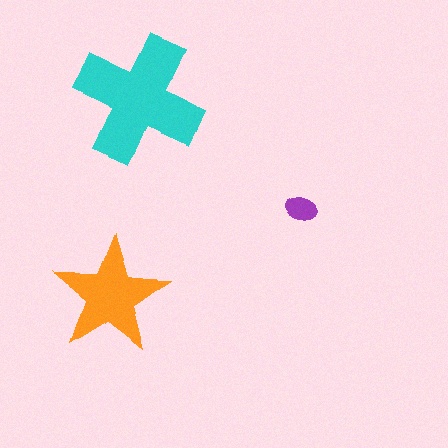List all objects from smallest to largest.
The purple ellipse, the orange star, the cyan cross.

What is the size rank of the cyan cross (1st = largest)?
1st.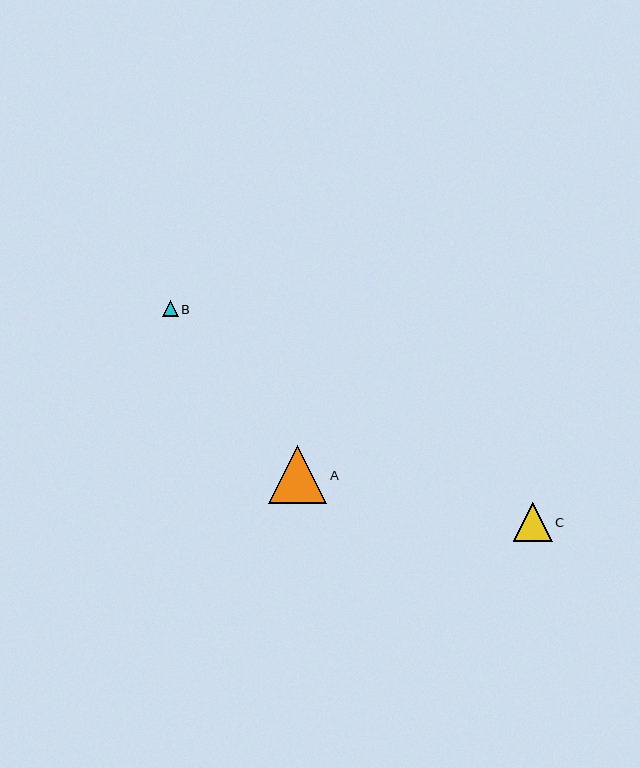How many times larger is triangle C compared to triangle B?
Triangle C is approximately 2.4 times the size of triangle B.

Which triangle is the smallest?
Triangle B is the smallest with a size of approximately 16 pixels.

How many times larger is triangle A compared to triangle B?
Triangle A is approximately 3.6 times the size of triangle B.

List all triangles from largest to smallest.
From largest to smallest: A, C, B.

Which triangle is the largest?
Triangle A is the largest with a size of approximately 58 pixels.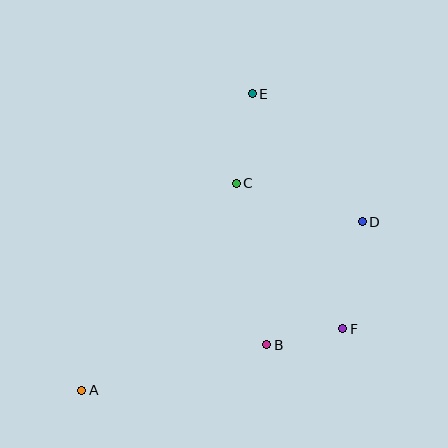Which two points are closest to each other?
Points B and F are closest to each other.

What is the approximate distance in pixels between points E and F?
The distance between E and F is approximately 252 pixels.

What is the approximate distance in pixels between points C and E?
The distance between C and E is approximately 91 pixels.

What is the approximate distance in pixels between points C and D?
The distance between C and D is approximately 132 pixels.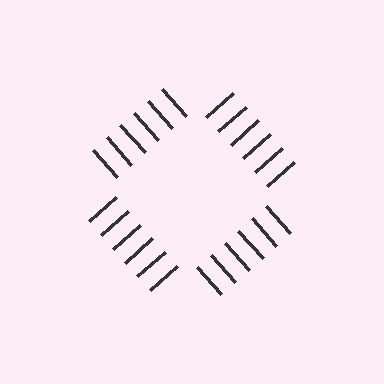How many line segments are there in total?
24 — 6 along each of the 4 edges.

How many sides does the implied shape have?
4 sides — the line-ends trace a square.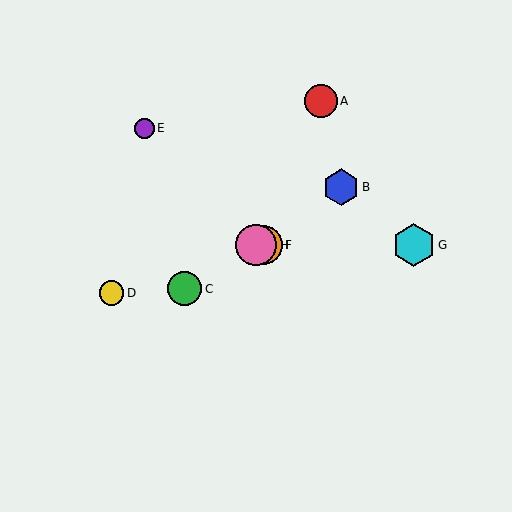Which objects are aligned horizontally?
Objects F, G, H are aligned horizontally.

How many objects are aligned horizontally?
3 objects (F, G, H) are aligned horizontally.